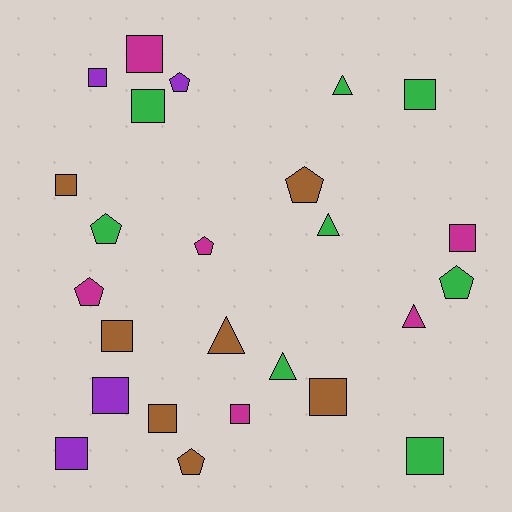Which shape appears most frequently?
Square, with 13 objects.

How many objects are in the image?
There are 25 objects.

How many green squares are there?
There are 3 green squares.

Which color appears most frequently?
Green, with 8 objects.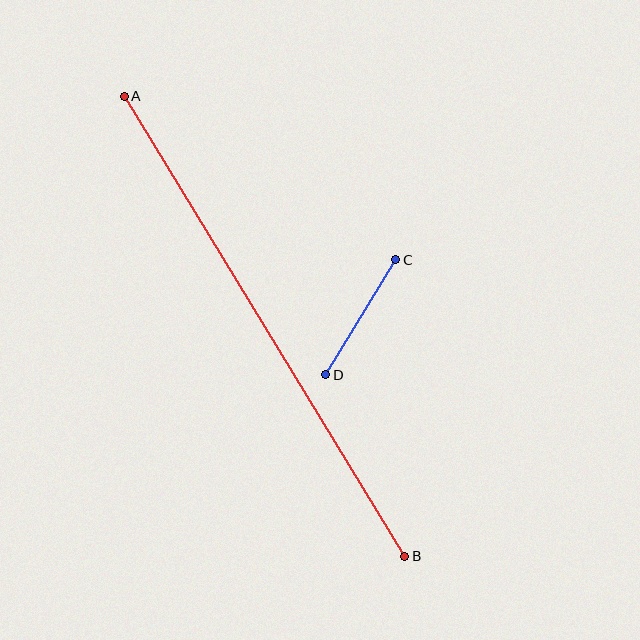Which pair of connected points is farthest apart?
Points A and B are farthest apart.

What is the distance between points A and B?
The distance is approximately 539 pixels.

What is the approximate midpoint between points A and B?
The midpoint is at approximately (265, 326) pixels.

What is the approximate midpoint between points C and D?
The midpoint is at approximately (361, 317) pixels.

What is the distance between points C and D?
The distance is approximately 135 pixels.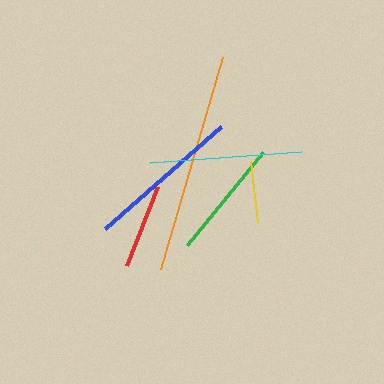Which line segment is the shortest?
The yellow line is the shortest at approximately 62 pixels.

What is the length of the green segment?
The green segment is approximately 121 pixels long.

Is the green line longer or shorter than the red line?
The green line is longer than the red line.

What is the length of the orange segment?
The orange segment is approximately 221 pixels long.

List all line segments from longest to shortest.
From longest to shortest: orange, blue, cyan, green, red, yellow.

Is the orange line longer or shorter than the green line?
The orange line is longer than the green line.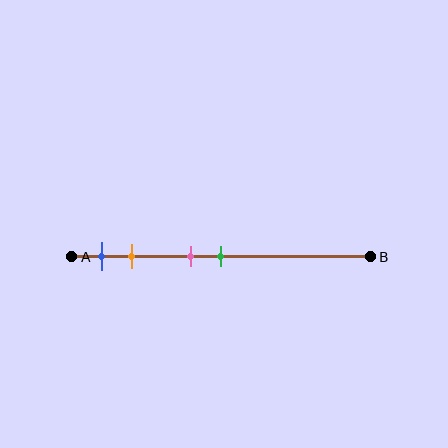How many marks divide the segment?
There are 4 marks dividing the segment.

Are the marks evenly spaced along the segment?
No, the marks are not evenly spaced.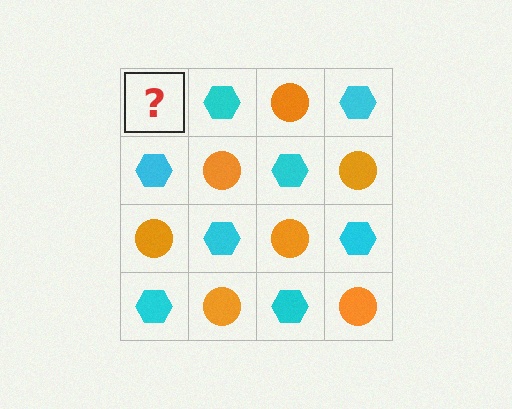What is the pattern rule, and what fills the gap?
The rule is that it alternates orange circle and cyan hexagon in a checkerboard pattern. The gap should be filled with an orange circle.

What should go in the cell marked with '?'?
The missing cell should contain an orange circle.